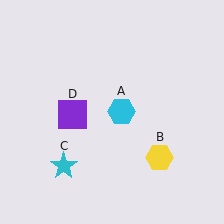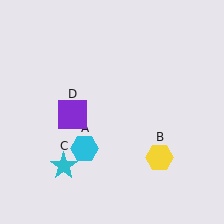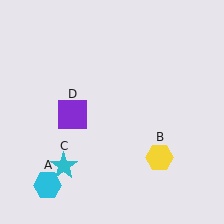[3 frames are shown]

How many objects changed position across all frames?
1 object changed position: cyan hexagon (object A).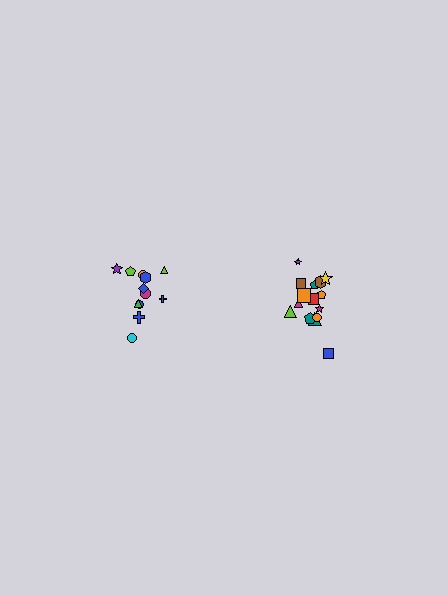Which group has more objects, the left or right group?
The right group.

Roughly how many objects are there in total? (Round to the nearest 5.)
Roughly 25 objects in total.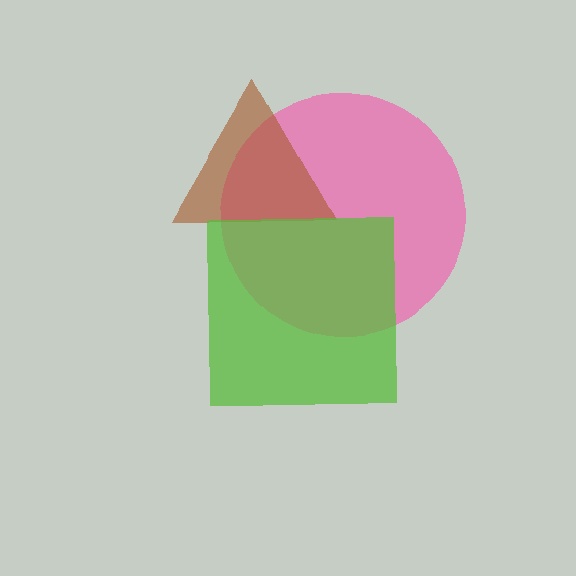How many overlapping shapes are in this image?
There are 3 overlapping shapes in the image.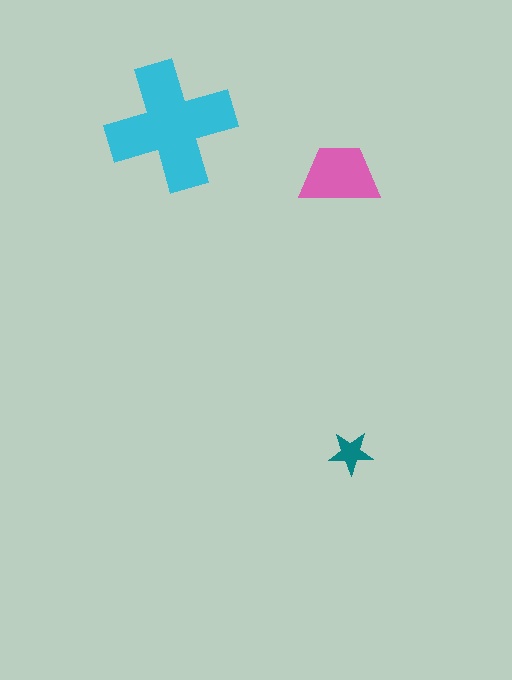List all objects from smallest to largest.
The teal star, the pink trapezoid, the cyan cross.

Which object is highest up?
The cyan cross is topmost.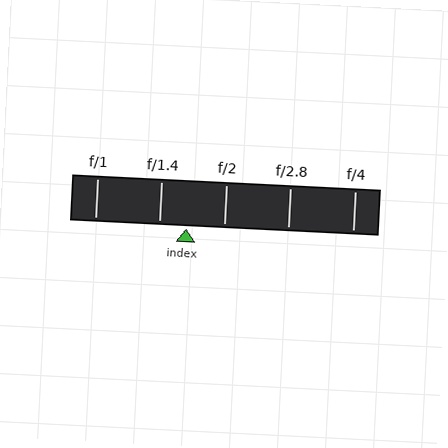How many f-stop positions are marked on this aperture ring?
There are 5 f-stop positions marked.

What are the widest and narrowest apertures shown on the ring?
The widest aperture shown is f/1 and the narrowest is f/4.